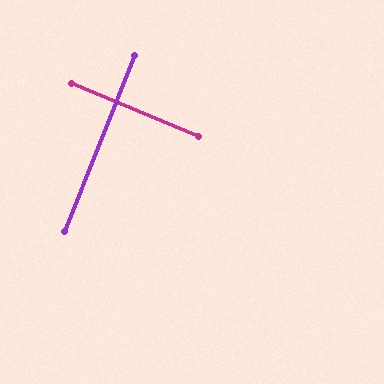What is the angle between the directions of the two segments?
Approximately 89 degrees.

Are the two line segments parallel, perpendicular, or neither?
Perpendicular — they meet at approximately 89°.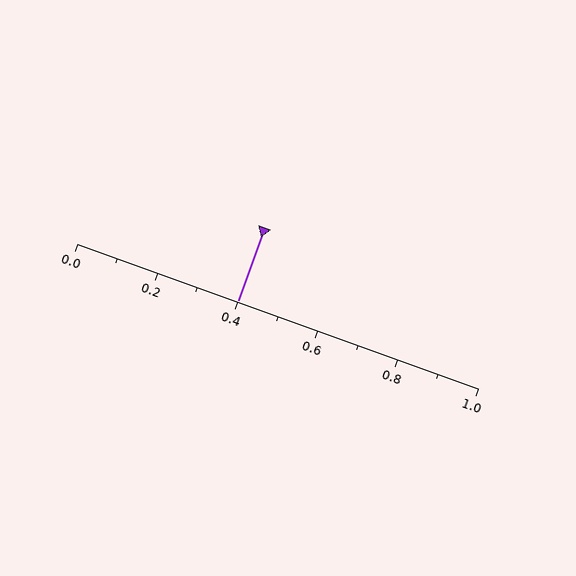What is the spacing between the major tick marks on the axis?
The major ticks are spaced 0.2 apart.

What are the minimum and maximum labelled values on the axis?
The axis runs from 0.0 to 1.0.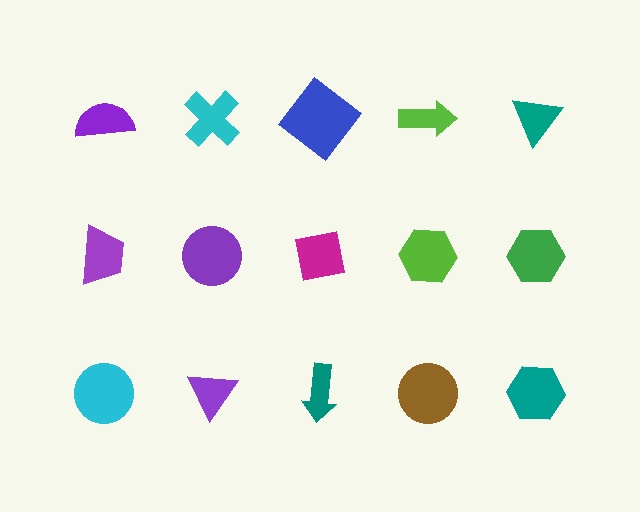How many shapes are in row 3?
5 shapes.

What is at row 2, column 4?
A lime hexagon.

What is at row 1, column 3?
A blue diamond.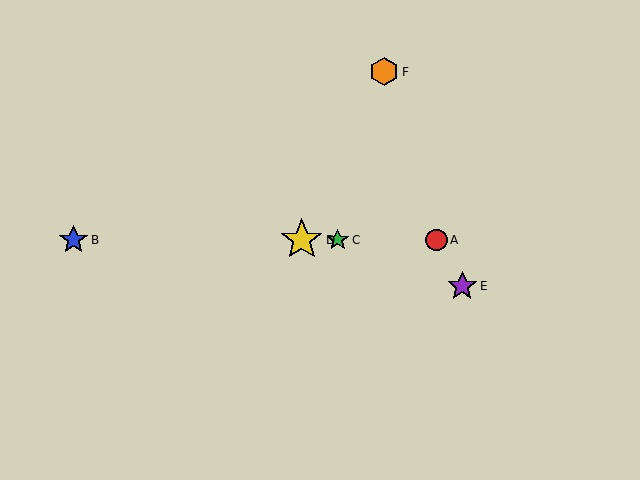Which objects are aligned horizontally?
Objects A, B, C, D are aligned horizontally.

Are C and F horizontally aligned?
No, C is at y≈240 and F is at y≈72.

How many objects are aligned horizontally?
4 objects (A, B, C, D) are aligned horizontally.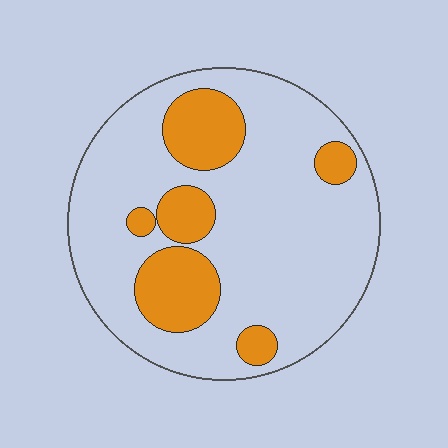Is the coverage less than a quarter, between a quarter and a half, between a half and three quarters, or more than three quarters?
Less than a quarter.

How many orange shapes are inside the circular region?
6.